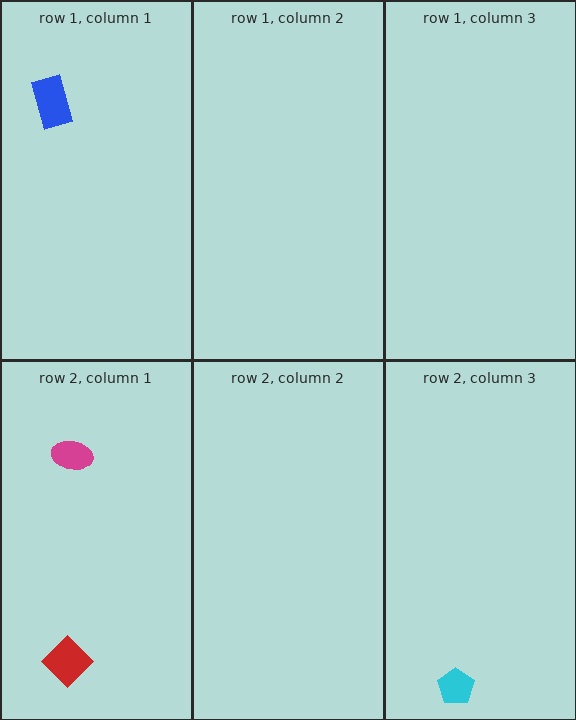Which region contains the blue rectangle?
The row 1, column 1 region.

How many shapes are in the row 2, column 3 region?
1.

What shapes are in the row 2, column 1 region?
The red diamond, the magenta ellipse.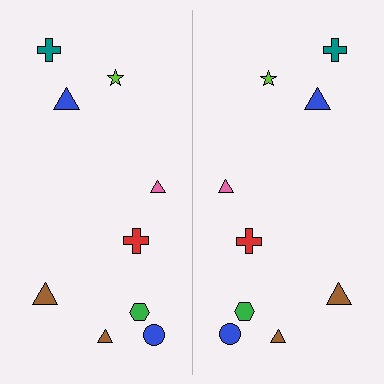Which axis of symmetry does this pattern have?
The pattern has a vertical axis of symmetry running through the center of the image.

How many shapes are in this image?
There are 18 shapes in this image.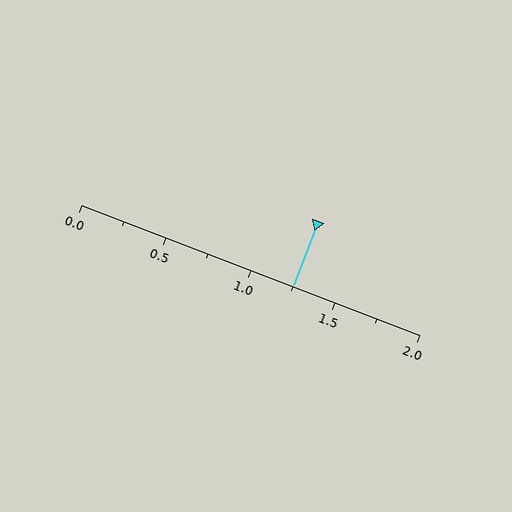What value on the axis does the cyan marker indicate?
The marker indicates approximately 1.25.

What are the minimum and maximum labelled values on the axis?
The axis runs from 0.0 to 2.0.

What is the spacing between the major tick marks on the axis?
The major ticks are spaced 0.5 apart.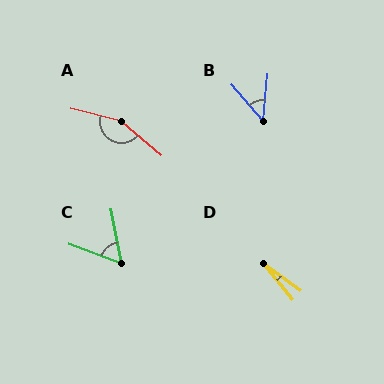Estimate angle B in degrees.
Approximately 45 degrees.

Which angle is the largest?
A, at approximately 154 degrees.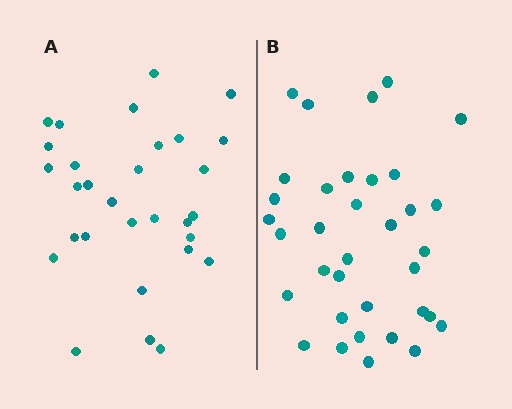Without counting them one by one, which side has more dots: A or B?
Region B (the right region) has more dots.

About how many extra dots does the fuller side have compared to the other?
Region B has about 5 more dots than region A.